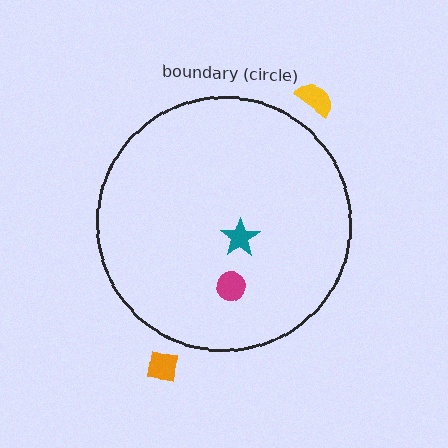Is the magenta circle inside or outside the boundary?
Inside.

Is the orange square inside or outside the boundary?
Outside.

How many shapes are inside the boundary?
2 inside, 2 outside.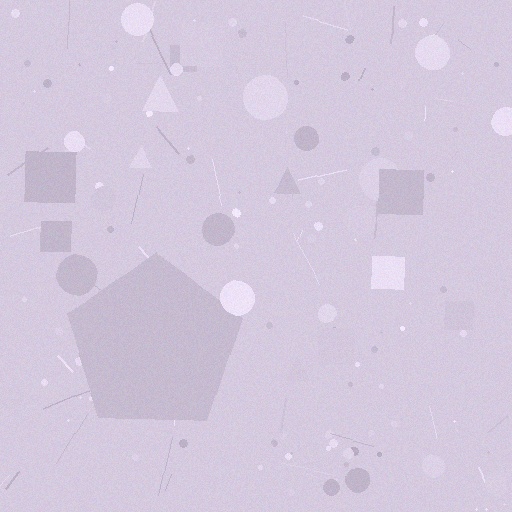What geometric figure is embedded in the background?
A pentagon is embedded in the background.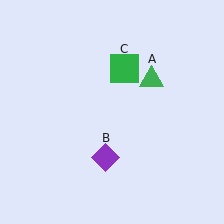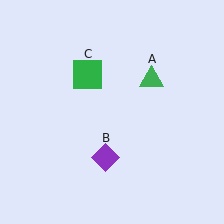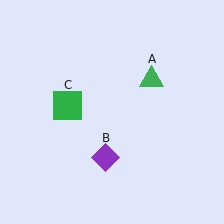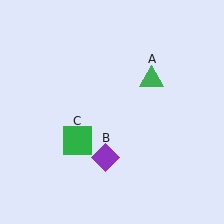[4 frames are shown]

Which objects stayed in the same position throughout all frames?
Green triangle (object A) and purple diamond (object B) remained stationary.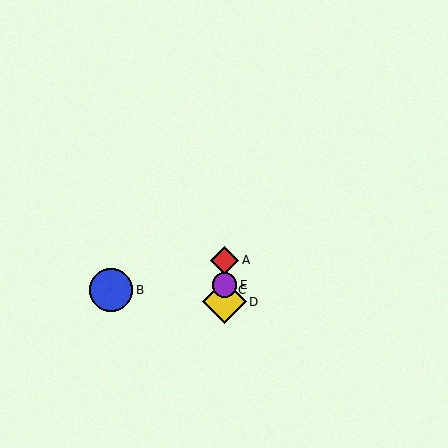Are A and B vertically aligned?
No, A is at x≈224 and B is at x≈111.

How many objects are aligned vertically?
4 objects (A, C, D, E) are aligned vertically.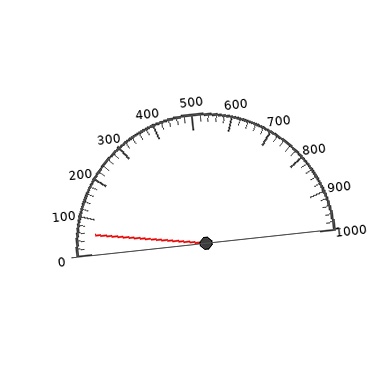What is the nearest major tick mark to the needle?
The nearest major tick mark is 100.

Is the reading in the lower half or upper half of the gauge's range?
The reading is in the lower half of the range (0 to 1000).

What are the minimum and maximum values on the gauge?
The gauge ranges from 0 to 1000.